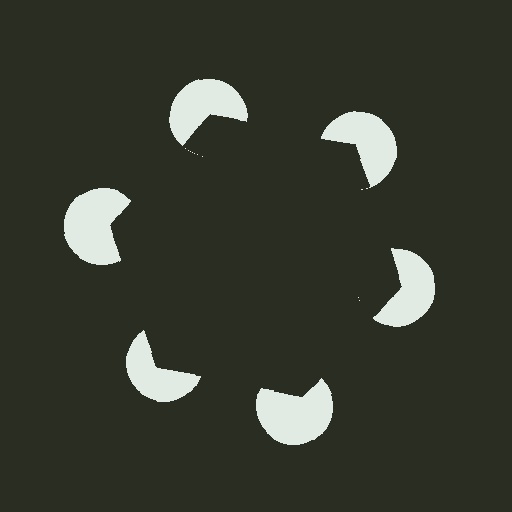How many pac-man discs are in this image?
There are 6 — one at each vertex of the illusory hexagon.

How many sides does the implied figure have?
6 sides.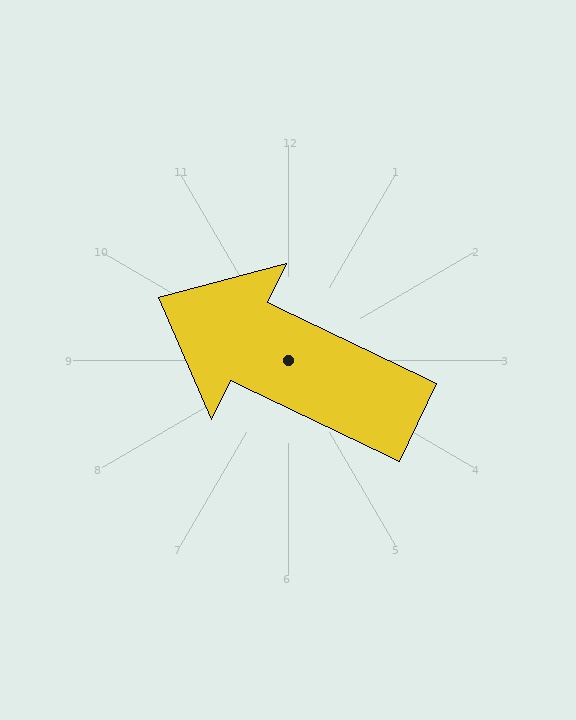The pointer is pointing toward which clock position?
Roughly 10 o'clock.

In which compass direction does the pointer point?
Northwest.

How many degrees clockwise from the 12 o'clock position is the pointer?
Approximately 296 degrees.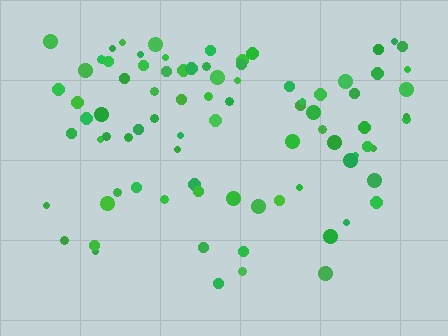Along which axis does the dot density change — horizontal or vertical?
Vertical.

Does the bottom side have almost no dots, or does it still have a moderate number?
Still a moderate number, just noticeably fewer than the top.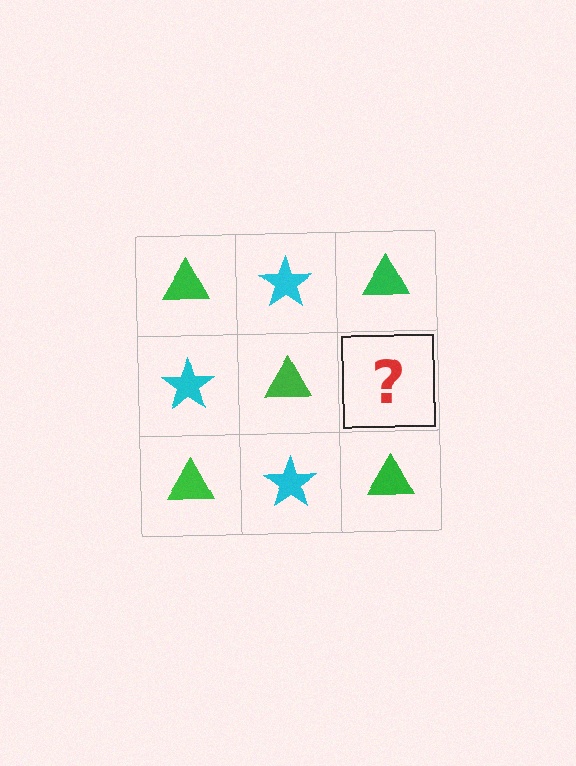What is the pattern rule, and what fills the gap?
The rule is that it alternates green triangle and cyan star in a checkerboard pattern. The gap should be filled with a cyan star.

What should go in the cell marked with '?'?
The missing cell should contain a cyan star.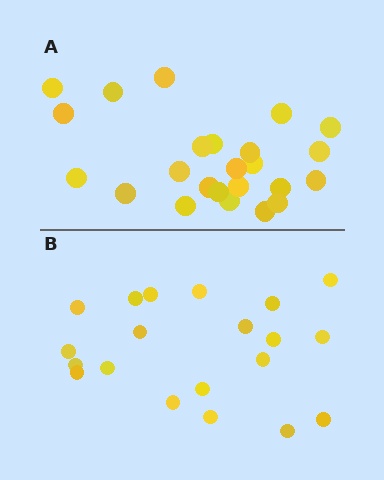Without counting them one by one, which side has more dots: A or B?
Region A (the top region) has more dots.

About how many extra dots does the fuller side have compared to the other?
Region A has about 4 more dots than region B.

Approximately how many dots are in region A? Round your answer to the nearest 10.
About 20 dots. (The exact count is 24, which rounds to 20.)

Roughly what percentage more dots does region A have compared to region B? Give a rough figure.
About 20% more.